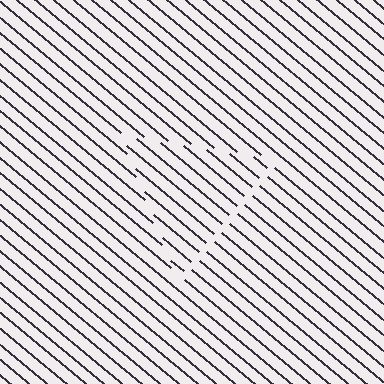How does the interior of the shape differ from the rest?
The interior of the shape contains the same grating, shifted by half a period — the contour is defined by the phase discontinuity where line-ends from the inner and outer gratings abut.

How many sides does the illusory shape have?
3 sides — the line-ends trace a triangle.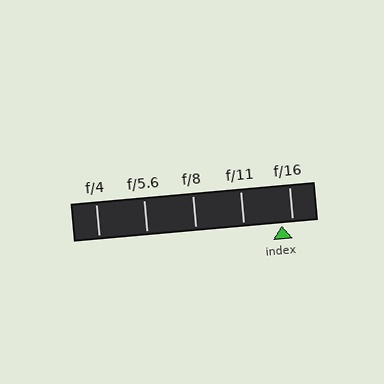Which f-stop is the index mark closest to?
The index mark is closest to f/16.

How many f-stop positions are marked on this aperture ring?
There are 5 f-stop positions marked.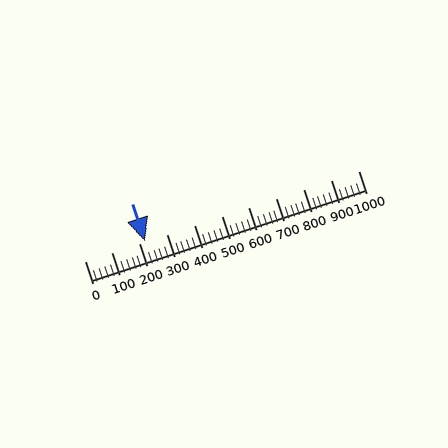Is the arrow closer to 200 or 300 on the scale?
The arrow is closer to 200.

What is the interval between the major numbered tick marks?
The major tick marks are spaced 100 units apart.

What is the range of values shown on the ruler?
The ruler shows values from 0 to 1000.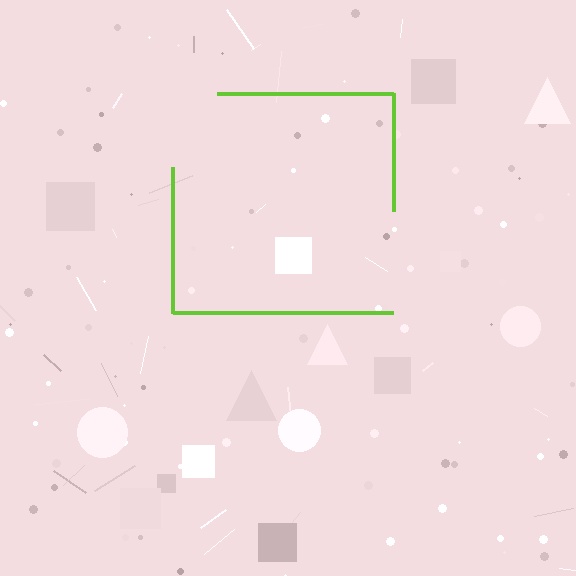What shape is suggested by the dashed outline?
The dashed outline suggests a square.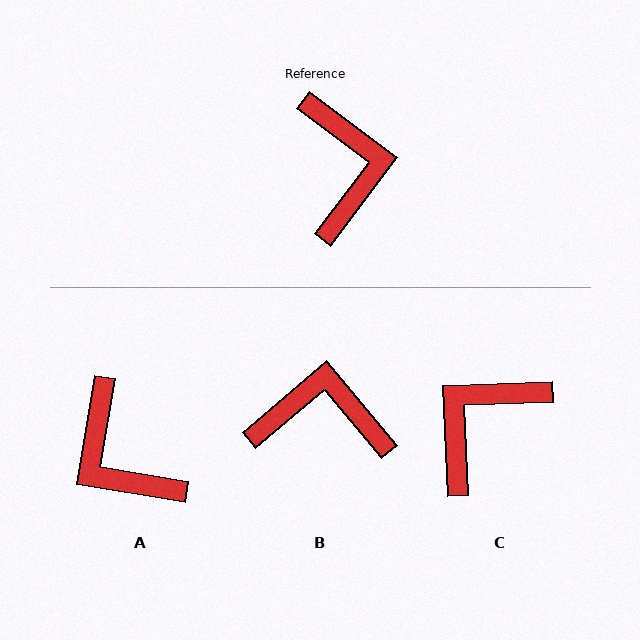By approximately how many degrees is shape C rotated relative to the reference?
Approximately 129 degrees counter-clockwise.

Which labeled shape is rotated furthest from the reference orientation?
A, about 153 degrees away.